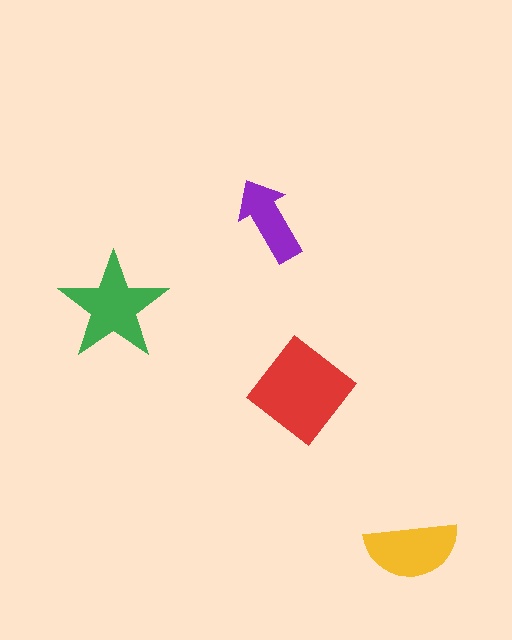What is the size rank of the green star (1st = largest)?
2nd.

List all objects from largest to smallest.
The red diamond, the green star, the yellow semicircle, the purple arrow.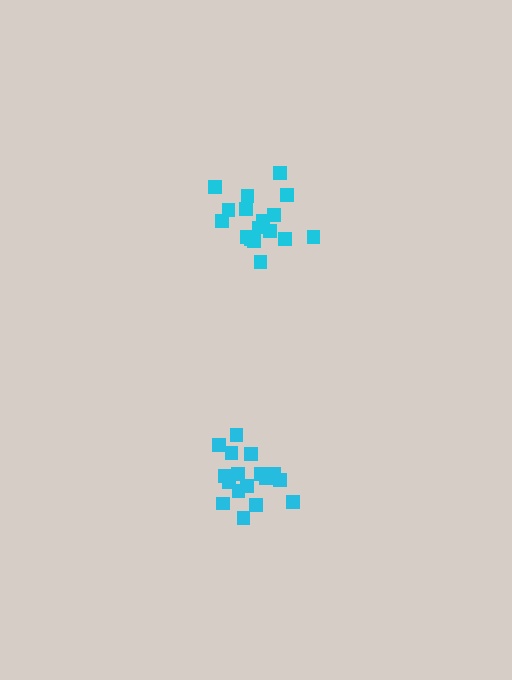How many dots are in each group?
Group 1: 19 dots, Group 2: 17 dots (36 total).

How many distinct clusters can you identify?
There are 2 distinct clusters.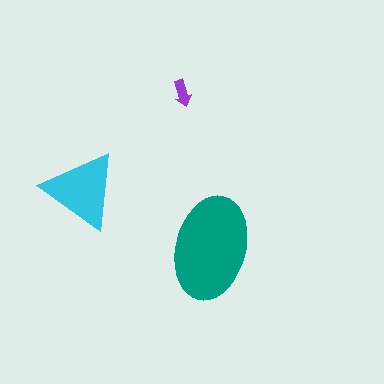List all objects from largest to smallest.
The teal ellipse, the cyan triangle, the purple arrow.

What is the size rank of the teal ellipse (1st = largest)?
1st.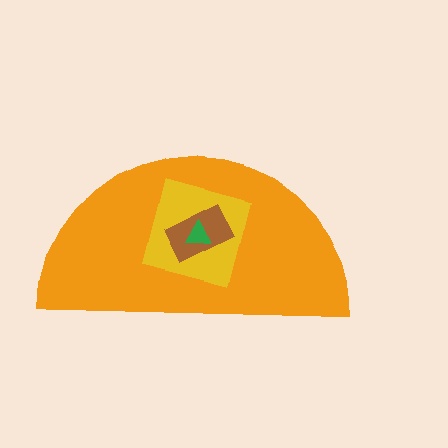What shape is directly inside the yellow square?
The brown rectangle.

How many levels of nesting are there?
4.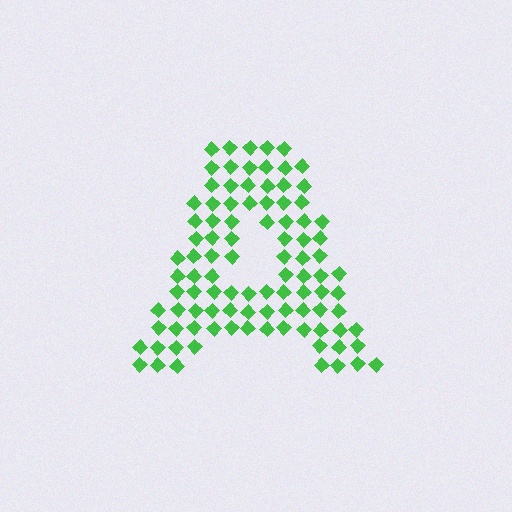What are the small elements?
The small elements are diamonds.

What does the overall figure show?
The overall figure shows the letter A.